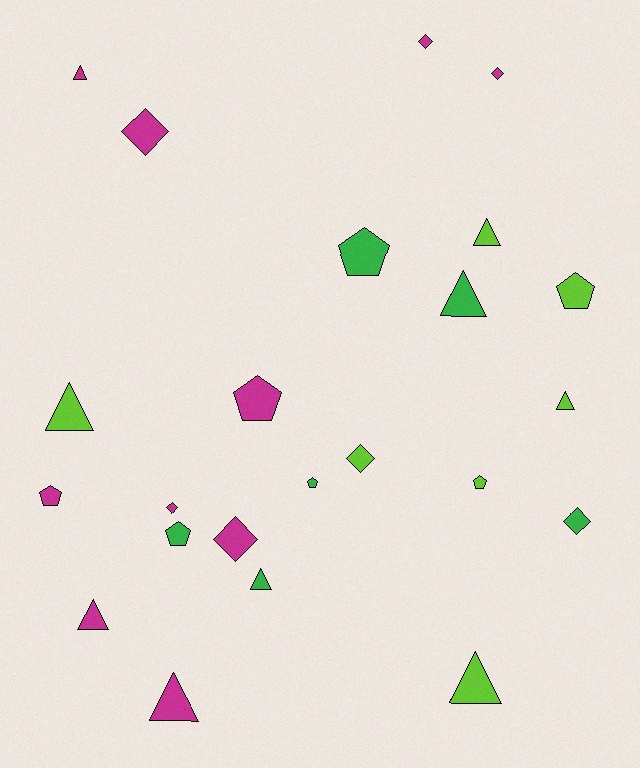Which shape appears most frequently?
Triangle, with 9 objects.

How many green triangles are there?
There are 2 green triangles.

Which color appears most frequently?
Magenta, with 10 objects.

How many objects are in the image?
There are 23 objects.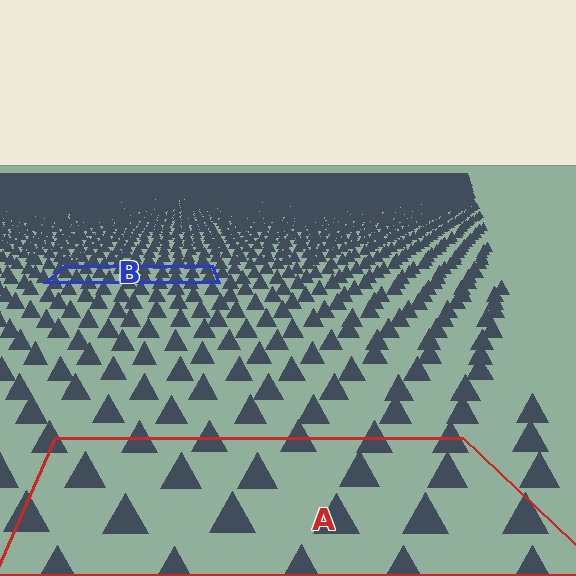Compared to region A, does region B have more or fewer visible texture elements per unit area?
Region B has more texture elements per unit area — they are packed more densely because it is farther away.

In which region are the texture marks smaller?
The texture marks are smaller in region B, because it is farther away.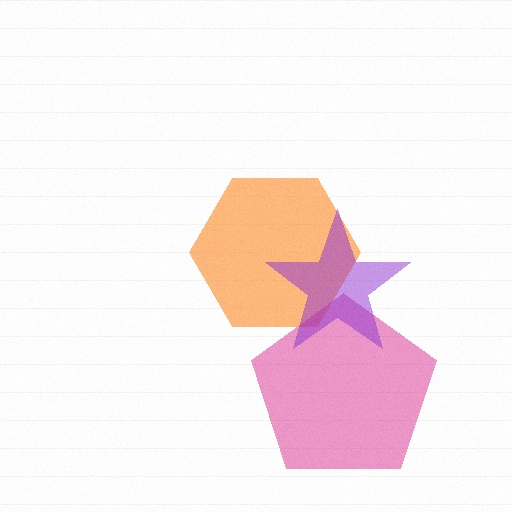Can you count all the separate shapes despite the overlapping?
Yes, there are 3 separate shapes.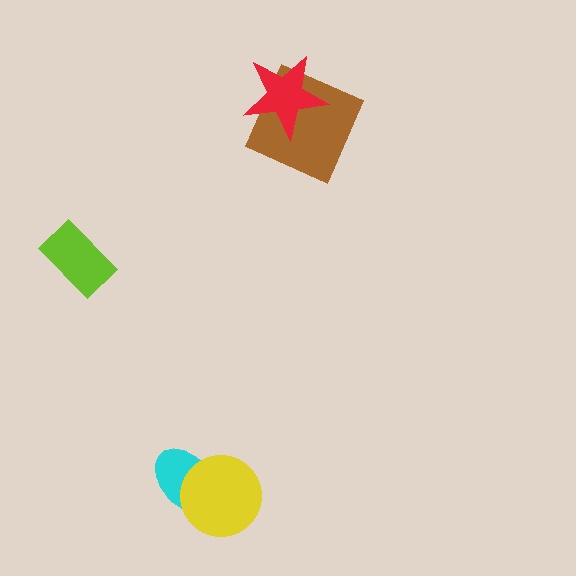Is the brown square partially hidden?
Yes, it is partially covered by another shape.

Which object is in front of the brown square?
The red star is in front of the brown square.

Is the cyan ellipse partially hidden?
Yes, it is partially covered by another shape.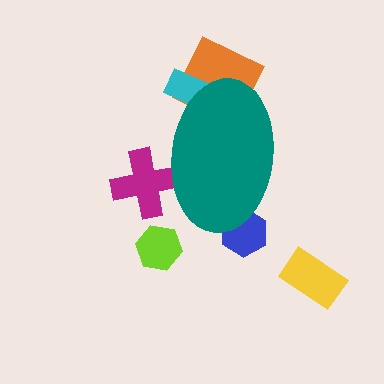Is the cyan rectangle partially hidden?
Yes, the cyan rectangle is partially hidden behind the teal ellipse.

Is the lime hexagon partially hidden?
No, the lime hexagon is fully visible.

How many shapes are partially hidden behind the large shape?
4 shapes are partially hidden.